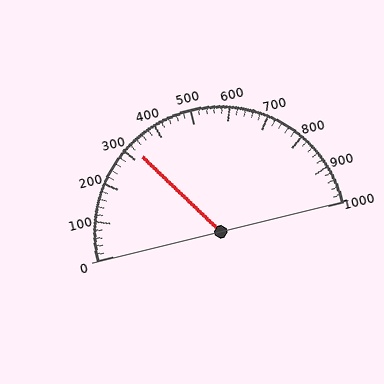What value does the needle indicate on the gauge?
The needle indicates approximately 320.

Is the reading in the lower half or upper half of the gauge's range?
The reading is in the lower half of the range (0 to 1000).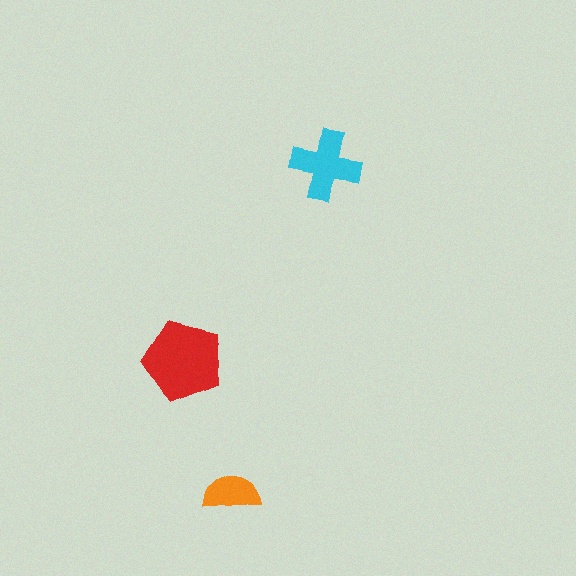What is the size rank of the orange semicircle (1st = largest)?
3rd.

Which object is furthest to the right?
The cyan cross is rightmost.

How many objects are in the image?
There are 3 objects in the image.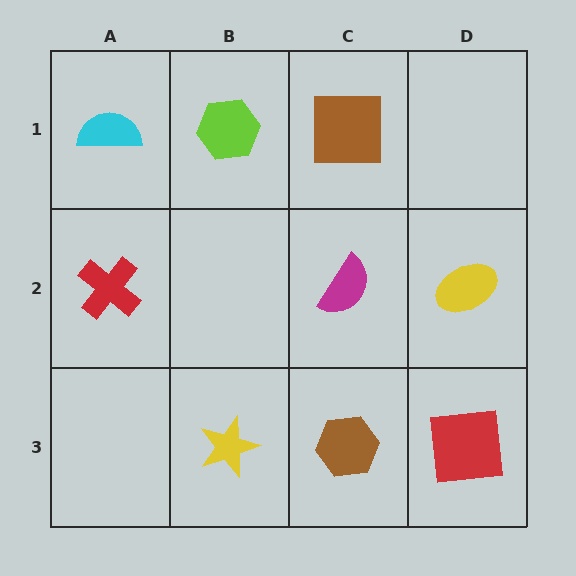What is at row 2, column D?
A yellow ellipse.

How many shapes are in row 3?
3 shapes.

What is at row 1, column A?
A cyan semicircle.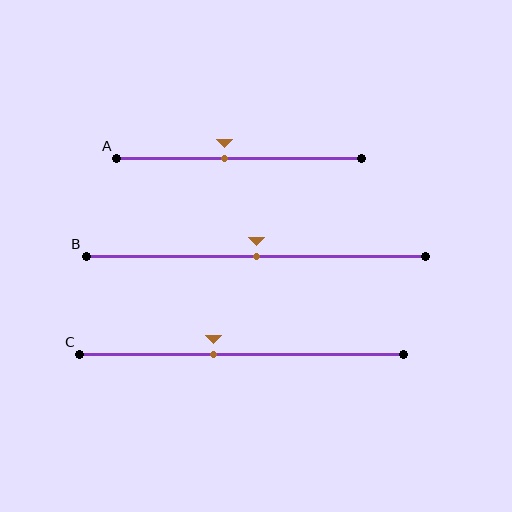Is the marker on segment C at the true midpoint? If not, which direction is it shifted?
No, the marker on segment C is shifted to the left by about 9% of the segment length.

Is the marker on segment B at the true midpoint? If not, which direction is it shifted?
Yes, the marker on segment B is at the true midpoint.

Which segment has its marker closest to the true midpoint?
Segment B has its marker closest to the true midpoint.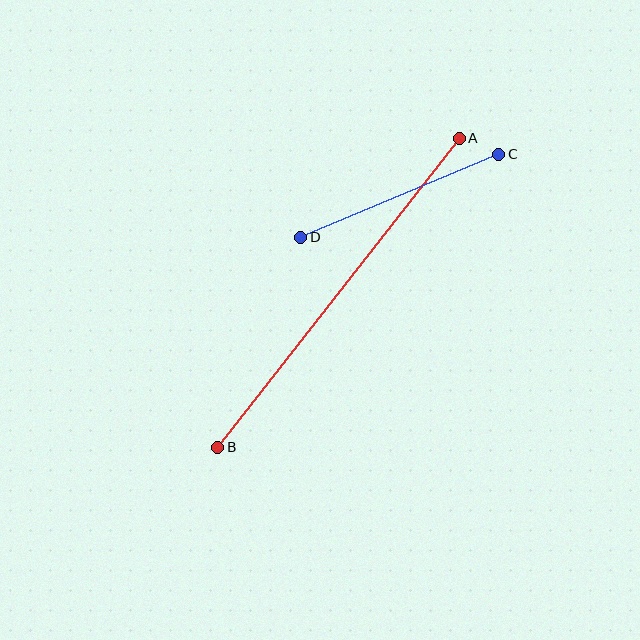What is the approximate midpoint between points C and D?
The midpoint is at approximately (400, 196) pixels.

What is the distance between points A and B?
The distance is approximately 392 pixels.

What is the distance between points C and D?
The distance is approximately 215 pixels.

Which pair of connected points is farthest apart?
Points A and B are farthest apart.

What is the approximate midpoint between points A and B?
The midpoint is at approximately (339, 293) pixels.